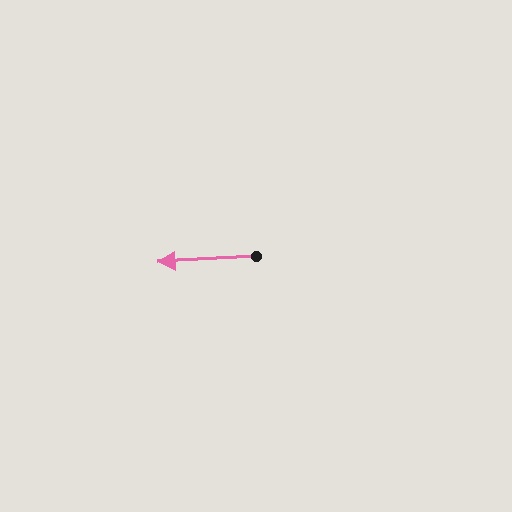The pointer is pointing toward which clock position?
Roughly 9 o'clock.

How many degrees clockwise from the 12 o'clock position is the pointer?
Approximately 267 degrees.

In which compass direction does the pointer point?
West.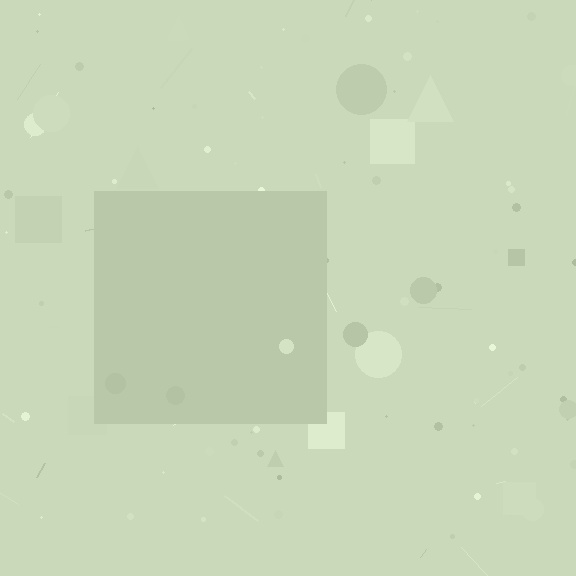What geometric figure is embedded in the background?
A square is embedded in the background.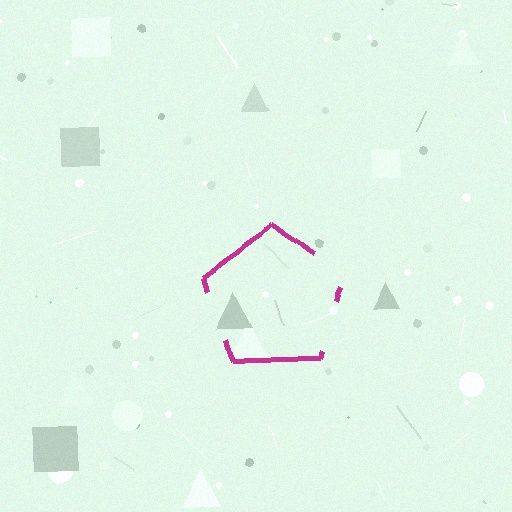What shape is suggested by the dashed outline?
The dashed outline suggests a pentagon.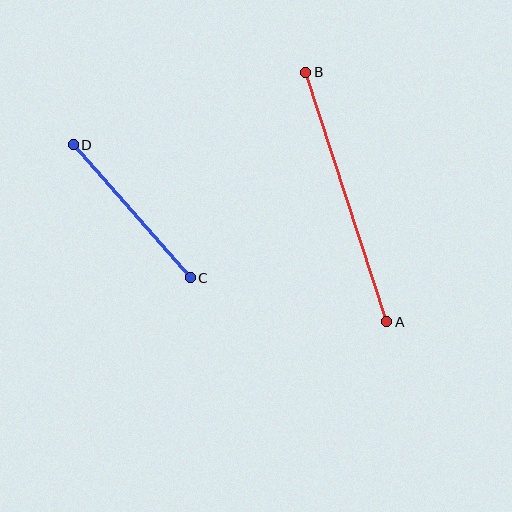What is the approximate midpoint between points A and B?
The midpoint is at approximately (346, 197) pixels.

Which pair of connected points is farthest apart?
Points A and B are farthest apart.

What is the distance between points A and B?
The distance is approximately 262 pixels.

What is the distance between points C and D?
The distance is approximately 177 pixels.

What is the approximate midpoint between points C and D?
The midpoint is at approximately (132, 211) pixels.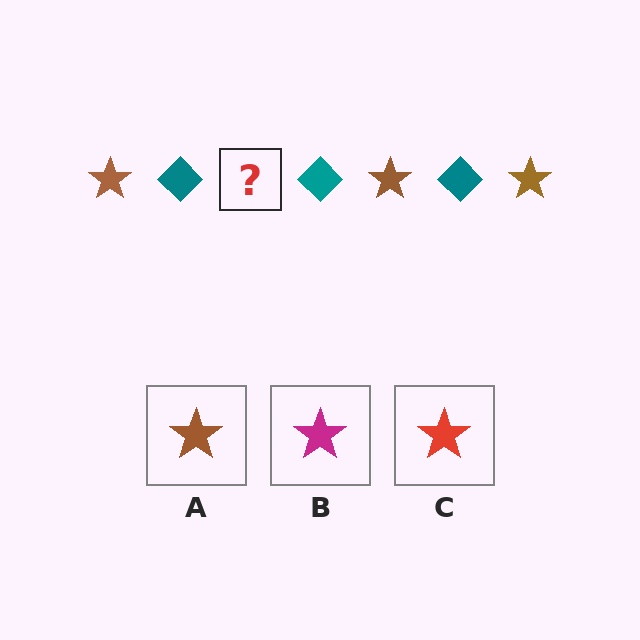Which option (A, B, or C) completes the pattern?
A.